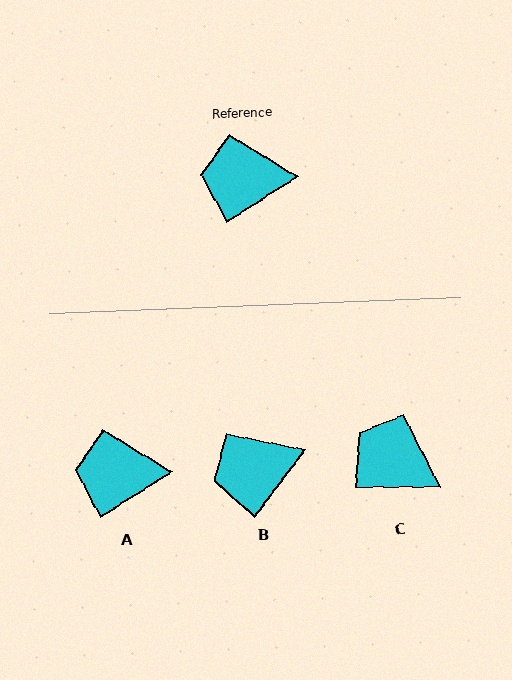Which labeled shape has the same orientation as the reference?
A.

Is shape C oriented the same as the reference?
No, it is off by about 32 degrees.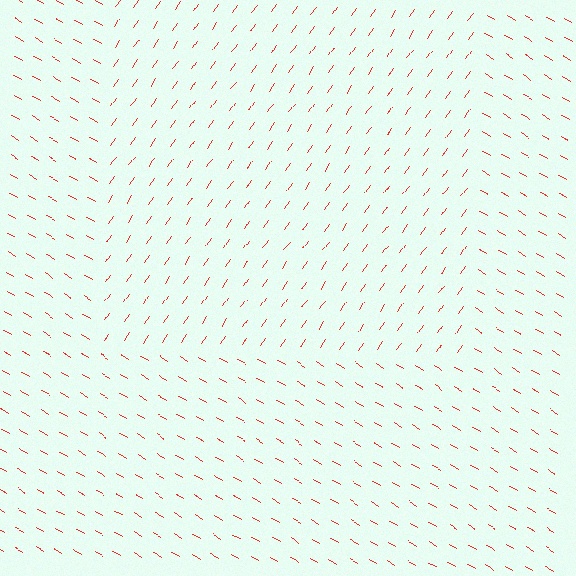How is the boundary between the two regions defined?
The boundary is defined purely by a change in line orientation (approximately 86 degrees difference). All lines are the same color and thickness.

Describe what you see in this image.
The image is filled with small red line segments. A rectangle region in the image has lines oriented differently from the surrounding lines, creating a visible texture boundary.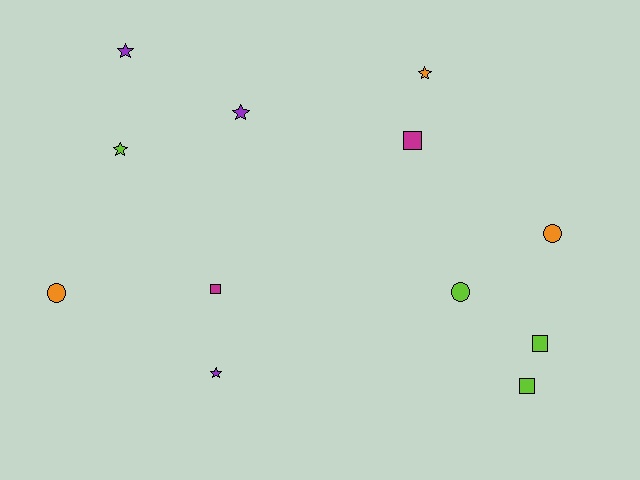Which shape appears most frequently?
Star, with 5 objects.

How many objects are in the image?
There are 12 objects.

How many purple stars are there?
There are 3 purple stars.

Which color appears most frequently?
Lime, with 4 objects.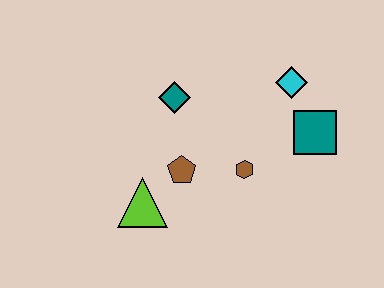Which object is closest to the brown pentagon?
The lime triangle is closest to the brown pentagon.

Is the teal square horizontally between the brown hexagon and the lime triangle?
No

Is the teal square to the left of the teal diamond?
No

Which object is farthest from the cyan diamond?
The lime triangle is farthest from the cyan diamond.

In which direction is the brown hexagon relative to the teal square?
The brown hexagon is to the left of the teal square.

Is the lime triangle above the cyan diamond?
No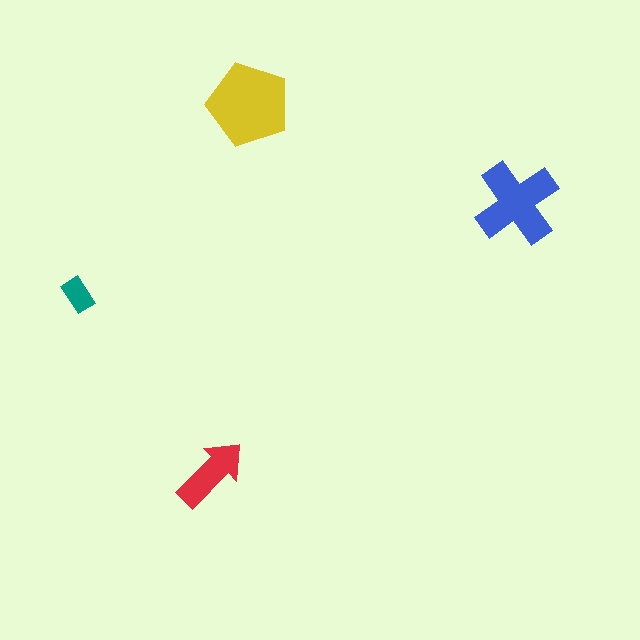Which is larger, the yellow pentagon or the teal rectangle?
The yellow pentagon.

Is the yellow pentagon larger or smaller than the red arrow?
Larger.